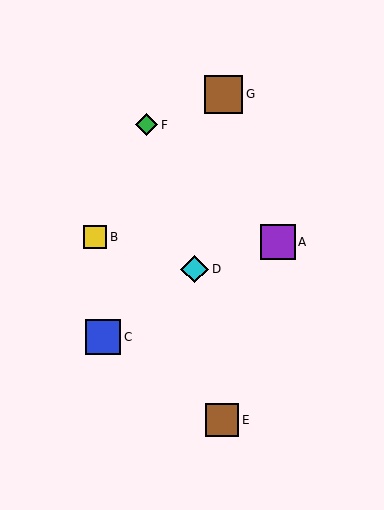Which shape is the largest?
The brown square (labeled G) is the largest.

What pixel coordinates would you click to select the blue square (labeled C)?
Click at (103, 337) to select the blue square C.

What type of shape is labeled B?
Shape B is a yellow square.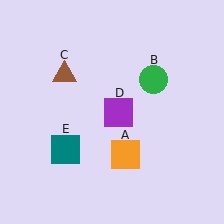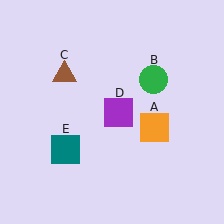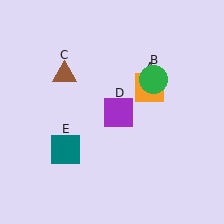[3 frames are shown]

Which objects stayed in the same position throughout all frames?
Green circle (object B) and brown triangle (object C) and purple square (object D) and teal square (object E) remained stationary.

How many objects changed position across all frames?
1 object changed position: orange square (object A).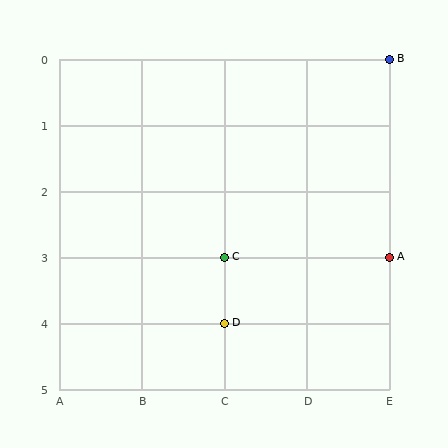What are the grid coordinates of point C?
Point C is at grid coordinates (C, 3).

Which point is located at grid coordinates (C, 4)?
Point D is at (C, 4).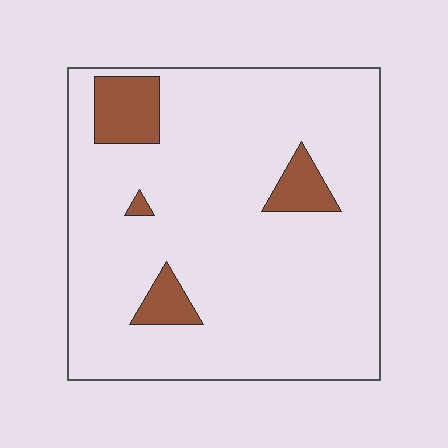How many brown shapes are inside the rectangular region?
4.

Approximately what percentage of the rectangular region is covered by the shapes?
Approximately 10%.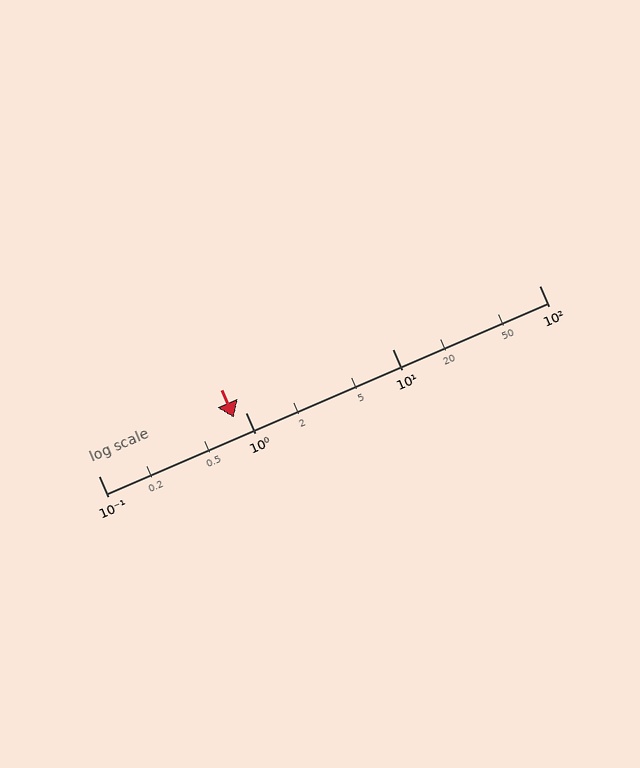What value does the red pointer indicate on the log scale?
The pointer indicates approximately 0.84.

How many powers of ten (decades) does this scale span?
The scale spans 3 decades, from 0.1 to 100.